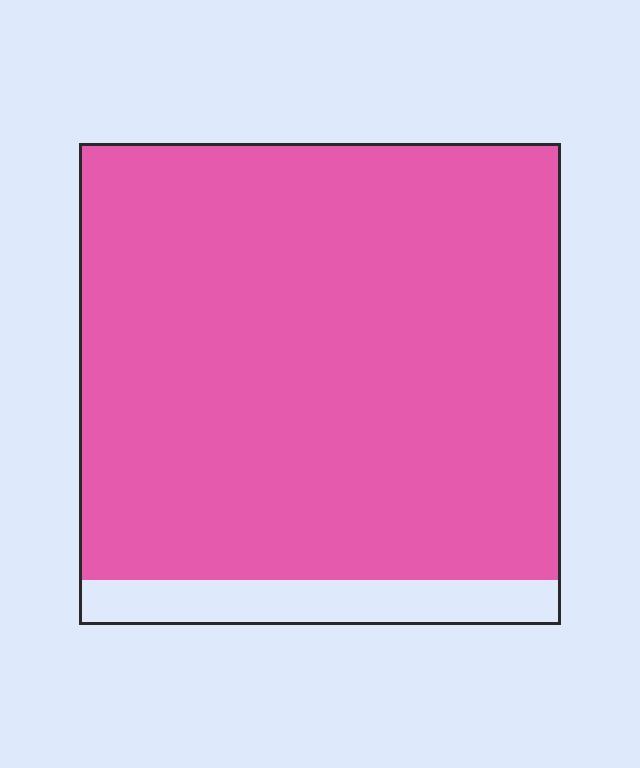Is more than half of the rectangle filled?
Yes.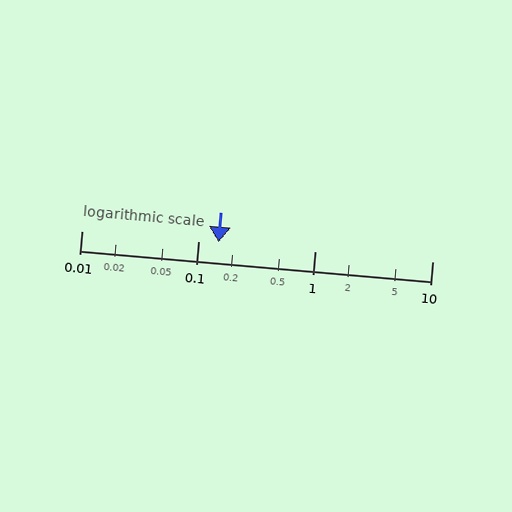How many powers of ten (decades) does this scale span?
The scale spans 3 decades, from 0.01 to 10.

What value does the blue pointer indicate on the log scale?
The pointer indicates approximately 0.15.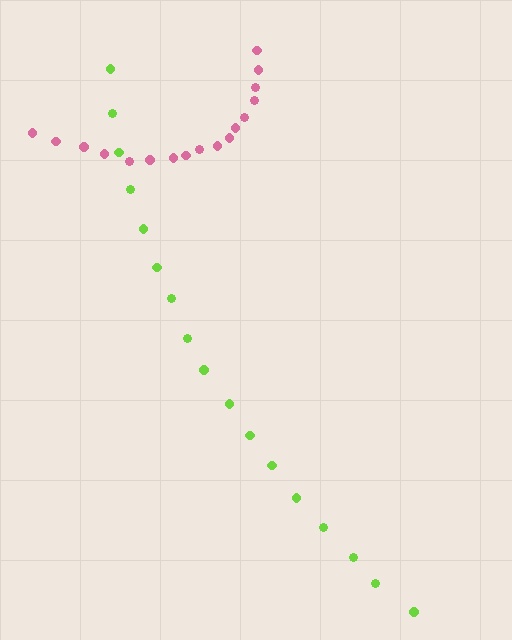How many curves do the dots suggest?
There are 2 distinct paths.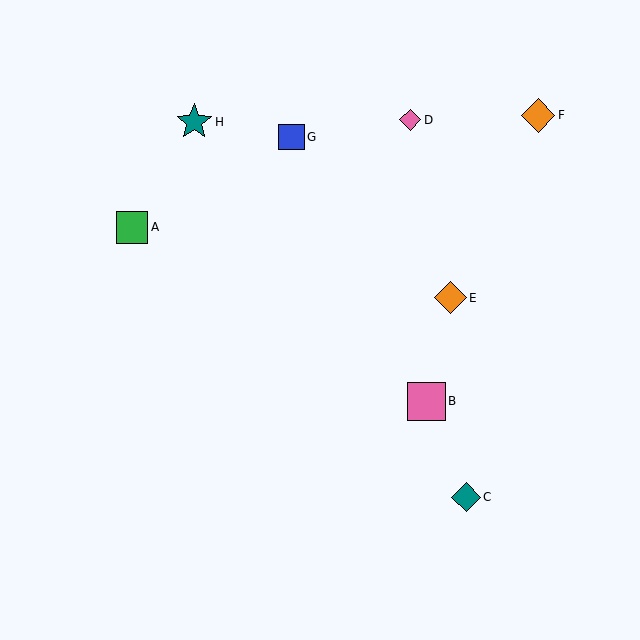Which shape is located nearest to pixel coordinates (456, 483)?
The teal diamond (labeled C) at (466, 497) is nearest to that location.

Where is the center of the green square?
The center of the green square is at (132, 227).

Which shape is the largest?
The pink square (labeled B) is the largest.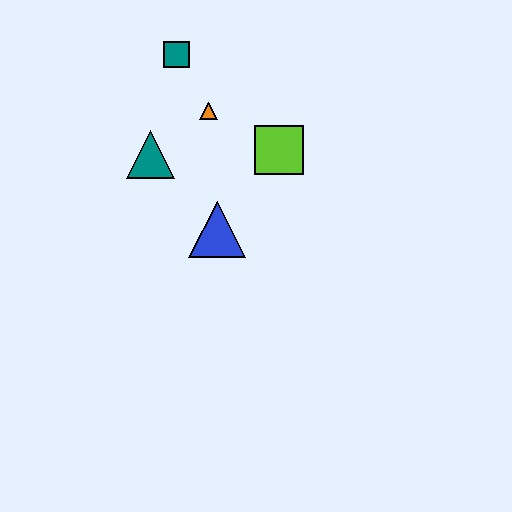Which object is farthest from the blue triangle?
The teal square is farthest from the blue triangle.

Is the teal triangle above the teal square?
No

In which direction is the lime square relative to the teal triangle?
The lime square is to the right of the teal triangle.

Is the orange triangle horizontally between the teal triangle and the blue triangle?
Yes